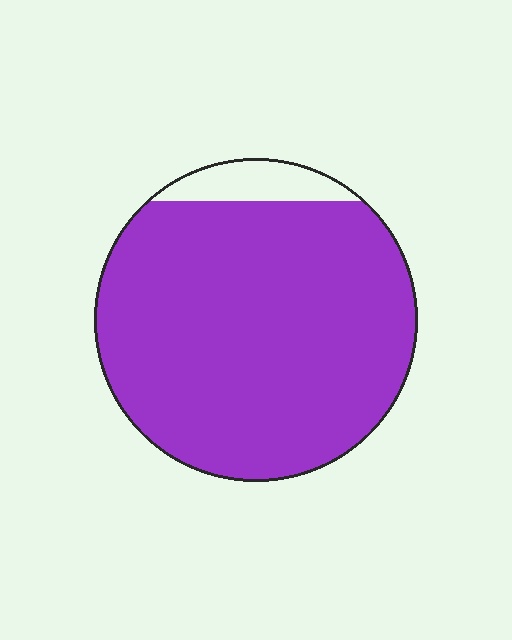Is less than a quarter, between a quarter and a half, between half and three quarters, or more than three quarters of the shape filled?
More than three quarters.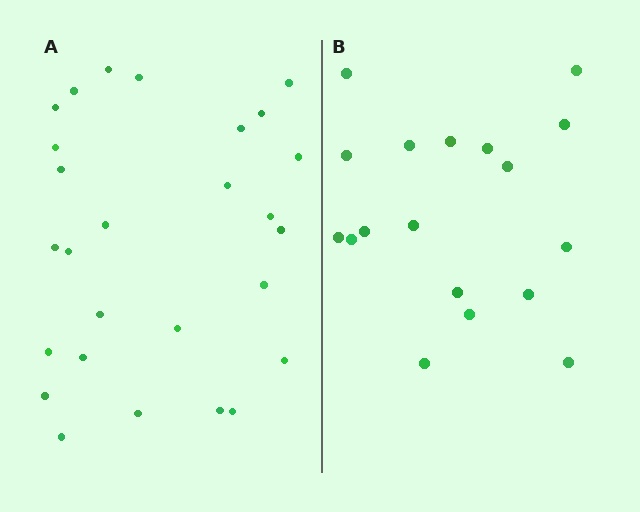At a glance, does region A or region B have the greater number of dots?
Region A (the left region) has more dots.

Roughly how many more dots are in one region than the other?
Region A has roughly 8 or so more dots than region B.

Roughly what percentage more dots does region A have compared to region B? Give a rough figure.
About 50% more.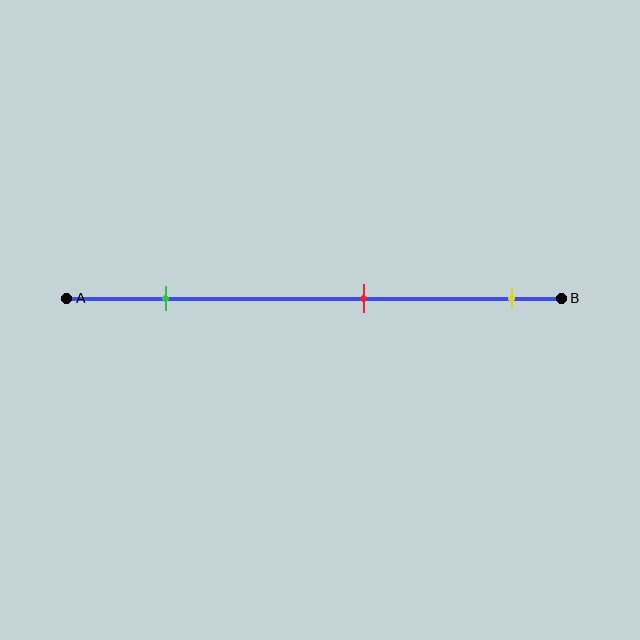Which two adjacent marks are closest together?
The red and yellow marks are the closest adjacent pair.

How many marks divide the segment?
There are 3 marks dividing the segment.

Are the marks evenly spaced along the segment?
Yes, the marks are approximately evenly spaced.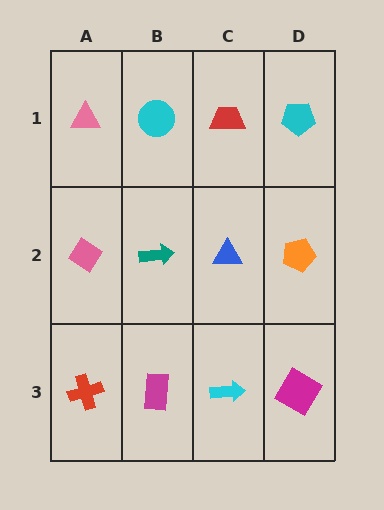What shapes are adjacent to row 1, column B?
A teal arrow (row 2, column B), a pink triangle (row 1, column A), a red trapezoid (row 1, column C).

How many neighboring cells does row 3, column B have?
3.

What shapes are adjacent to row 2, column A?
A pink triangle (row 1, column A), a red cross (row 3, column A), a teal arrow (row 2, column B).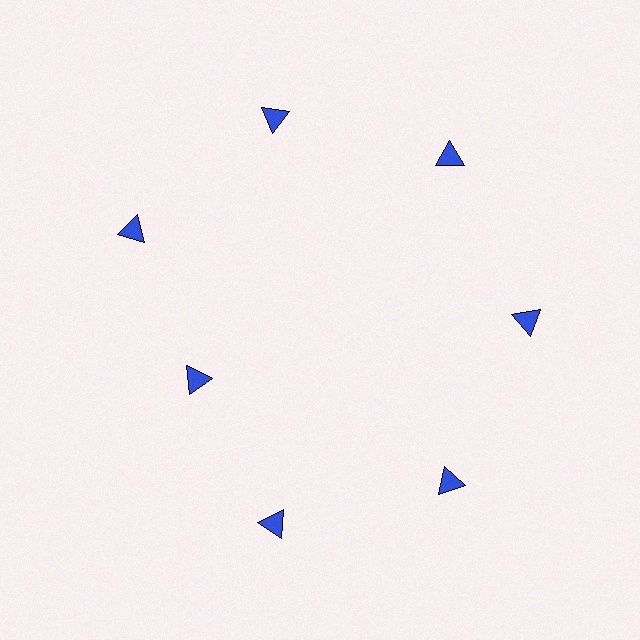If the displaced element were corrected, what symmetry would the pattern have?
It would have 7-fold rotational symmetry — the pattern would map onto itself every 51 degrees.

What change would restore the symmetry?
The symmetry would be restored by moving it outward, back onto the ring so that all 7 triangles sit at equal angles and equal distance from the center.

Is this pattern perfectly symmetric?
No. The 7 blue triangles are arranged in a ring, but one element near the 8 o'clock position is pulled inward toward the center, breaking the 7-fold rotational symmetry.